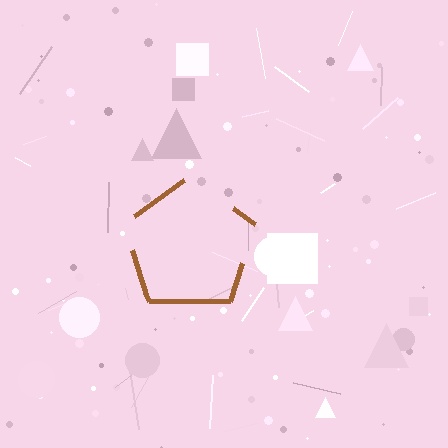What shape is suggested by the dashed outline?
The dashed outline suggests a pentagon.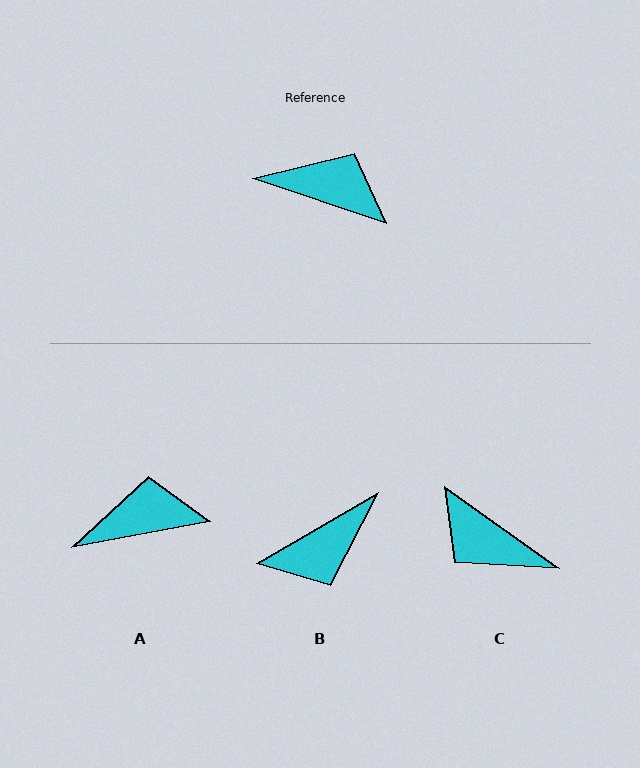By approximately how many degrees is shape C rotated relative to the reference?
Approximately 162 degrees counter-clockwise.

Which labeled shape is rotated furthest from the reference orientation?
C, about 162 degrees away.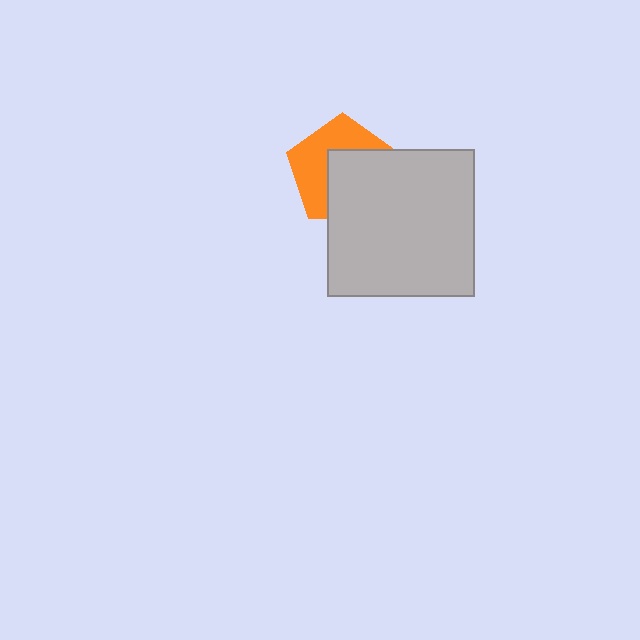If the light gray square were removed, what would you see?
You would see the complete orange pentagon.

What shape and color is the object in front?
The object in front is a light gray square.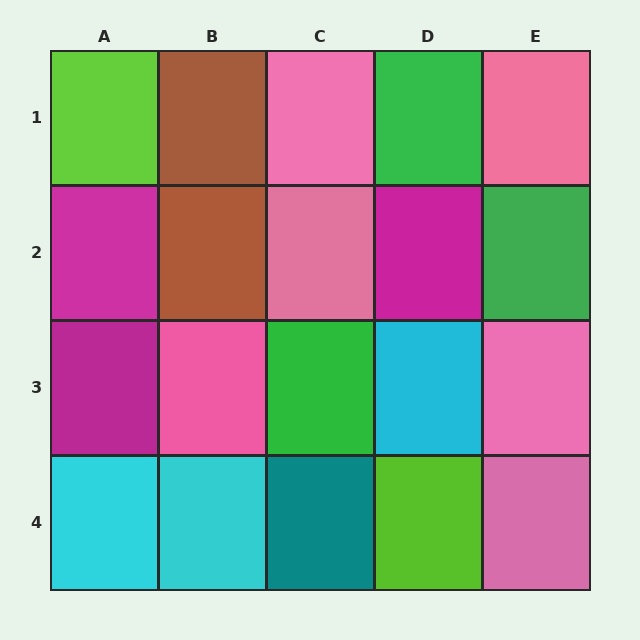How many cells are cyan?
3 cells are cyan.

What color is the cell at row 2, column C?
Pink.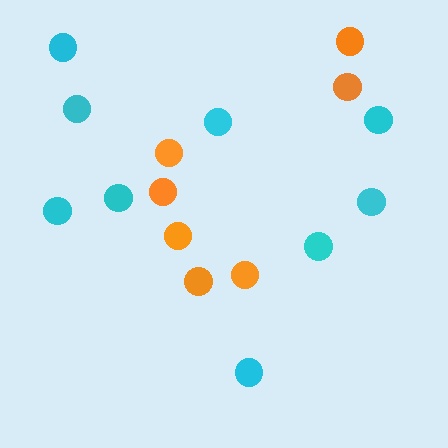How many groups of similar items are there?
There are 2 groups: one group of orange circles (7) and one group of cyan circles (9).